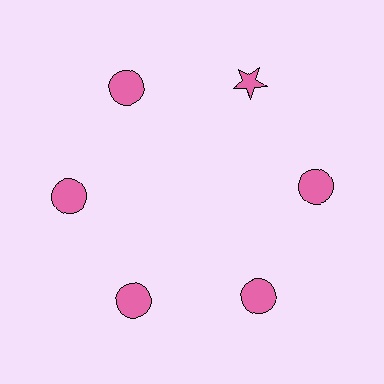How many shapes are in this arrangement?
There are 6 shapes arranged in a ring pattern.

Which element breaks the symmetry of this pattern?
The pink star at roughly the 1 o'clock position breaks the symmetry. All other shapes are pink circles.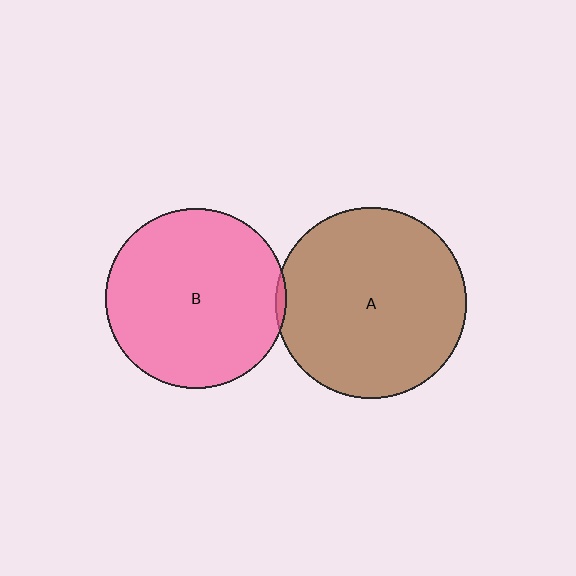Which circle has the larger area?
Circle A (brown).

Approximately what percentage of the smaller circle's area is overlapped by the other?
Approximately 5%.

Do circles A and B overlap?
Yes.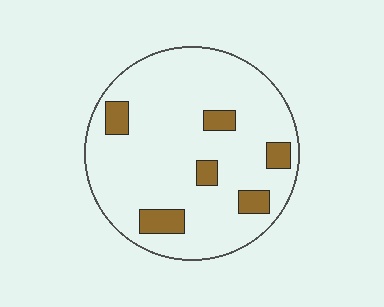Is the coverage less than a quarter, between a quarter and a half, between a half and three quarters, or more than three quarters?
Less than a quarter.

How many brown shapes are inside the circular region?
6.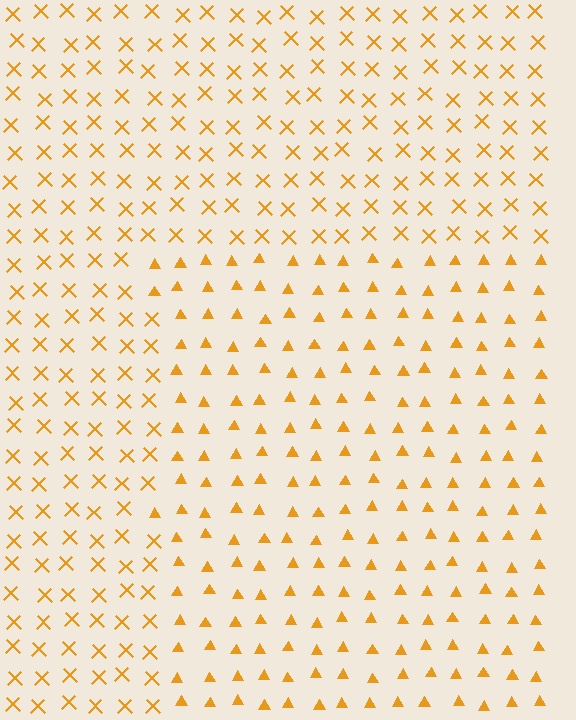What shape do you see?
I see a rectangle.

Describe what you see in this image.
The image is filled with small orange elements arranged in a uniform grid. A rectangle-shaped region contains triangles, while the surrounding area contains X marks. The boundary is defined purely by the change in element shape.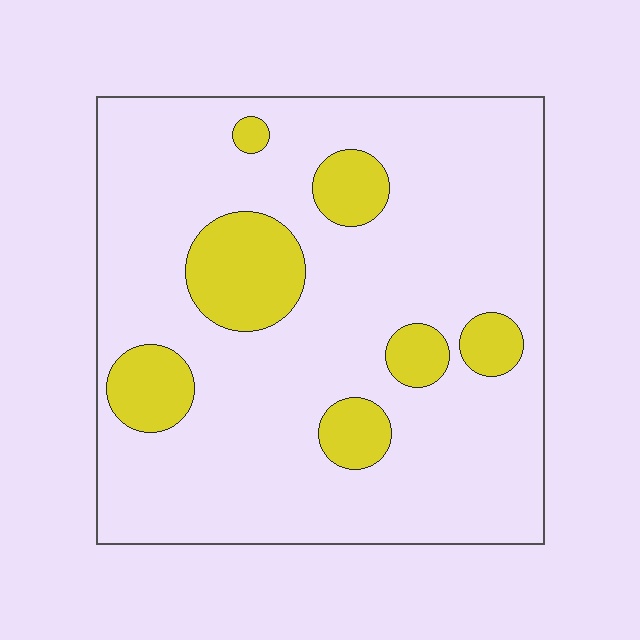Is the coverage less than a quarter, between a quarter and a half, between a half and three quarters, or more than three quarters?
Less than a quarter.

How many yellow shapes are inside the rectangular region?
7.